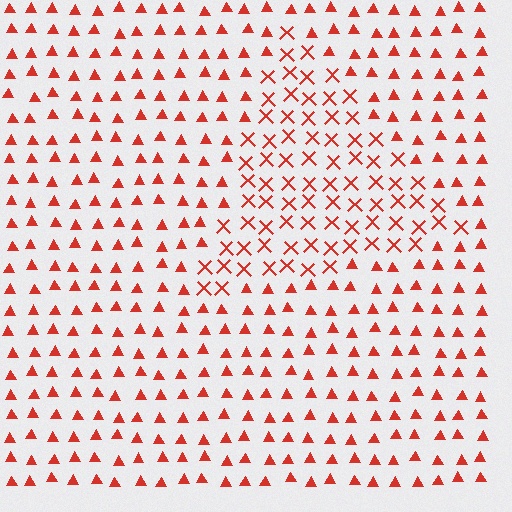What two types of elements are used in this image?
The image uses X marks inside the triangle region and triangles outside it.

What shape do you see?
I see a triangle.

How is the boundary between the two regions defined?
The boundary is defined by a change in element shape: X marks inside vs. triangles outside. All elements share the same color and spacing.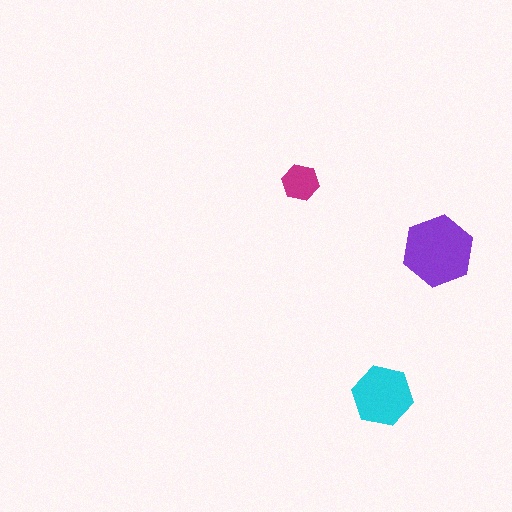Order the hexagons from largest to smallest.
the purple one, the cyan one, the magenta one.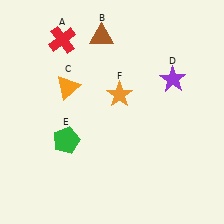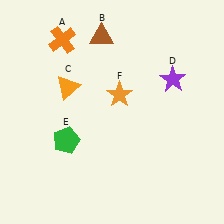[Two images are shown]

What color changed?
The cross (A) changed from red in Image 1 to orange in Image 2.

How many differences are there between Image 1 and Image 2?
There is 1 difference between the two images.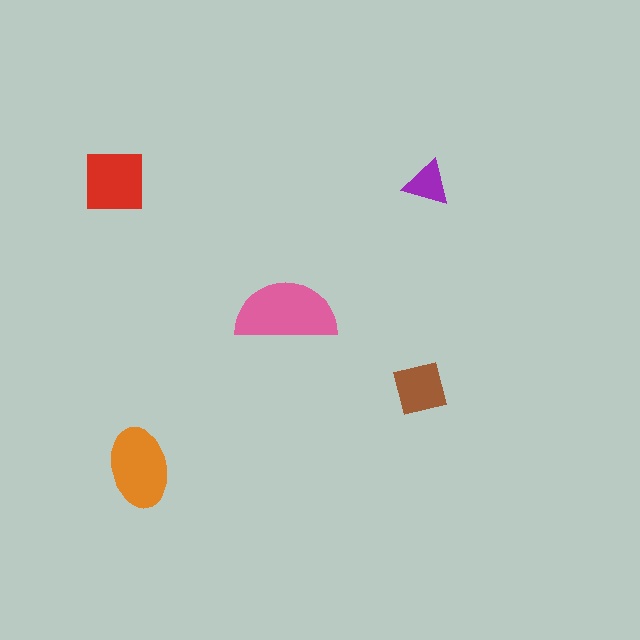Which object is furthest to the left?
The red square is leftmost.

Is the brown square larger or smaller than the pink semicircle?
Smaller.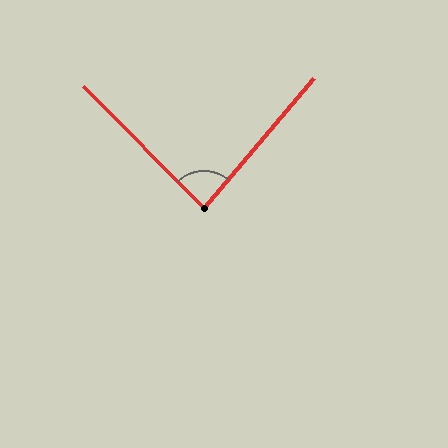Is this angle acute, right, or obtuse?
It is acute.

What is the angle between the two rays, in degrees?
Approximately 85 degrees.